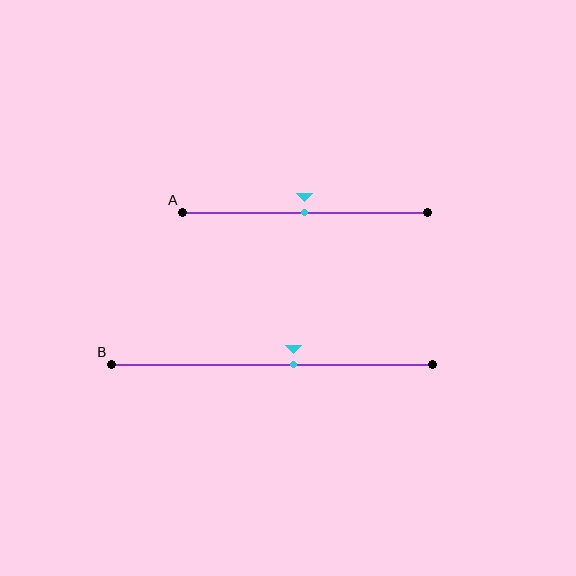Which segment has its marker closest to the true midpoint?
Segment A has its marker closest to the true midpoint.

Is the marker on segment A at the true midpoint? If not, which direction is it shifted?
Yes, the marker on segment A is at the true midpoint.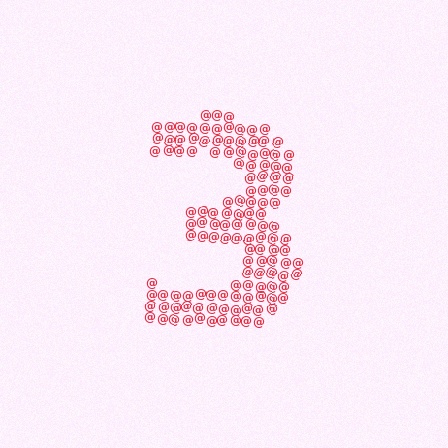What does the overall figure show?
The overall figure shows the digit 3.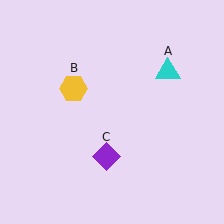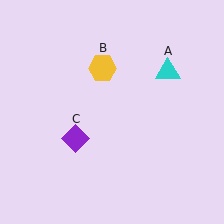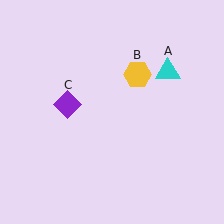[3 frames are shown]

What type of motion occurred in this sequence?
The yellow hexagon (object B), purple diamond (object C) rotated clockwise around the center of the scene.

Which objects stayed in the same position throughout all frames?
Cyan triangle (object A) remained stationary.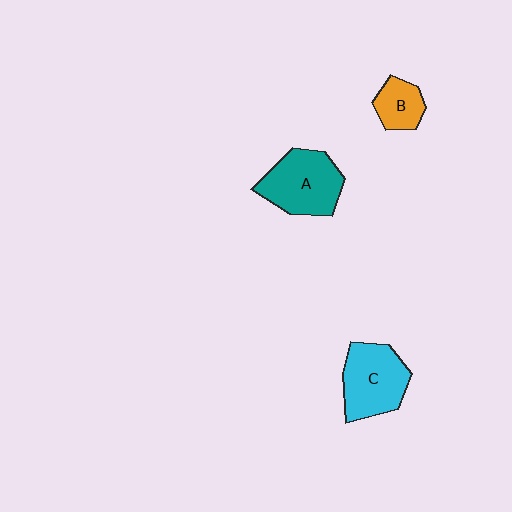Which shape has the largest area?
Shape A (teal).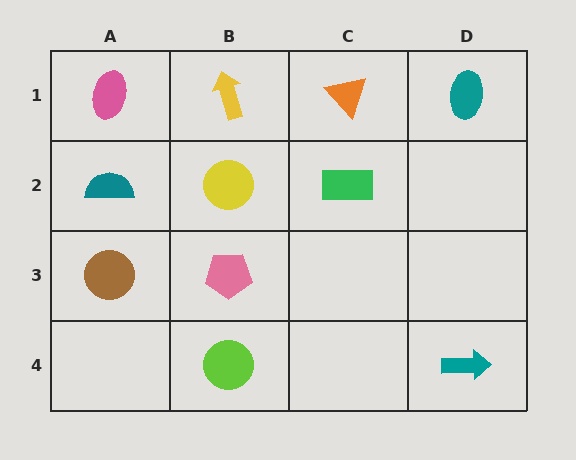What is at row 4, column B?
A lime circle.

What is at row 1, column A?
A pink ellipse.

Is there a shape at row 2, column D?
No, that cell is empty.